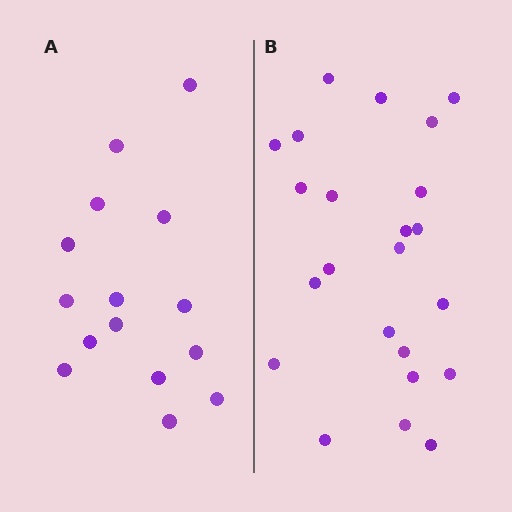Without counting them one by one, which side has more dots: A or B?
Region B (the right region) has more dots.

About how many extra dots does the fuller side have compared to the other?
Region B has roughly 8 or so more dots than region A.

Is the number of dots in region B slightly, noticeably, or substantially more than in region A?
Region B has substantially more. The ratio is roughly 1.5 to 1.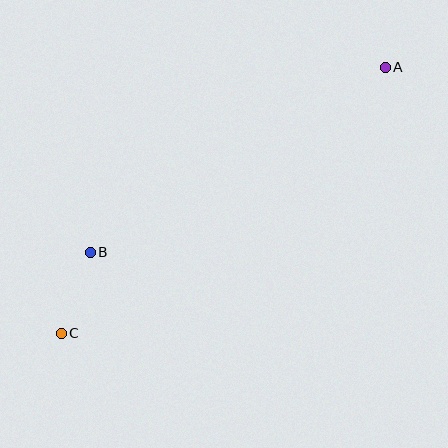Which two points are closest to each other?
Points B and C are closest to each other.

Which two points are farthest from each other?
Points A and C are farthest from each other.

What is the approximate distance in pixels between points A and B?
The distance between A and B is approximately 349 pixels.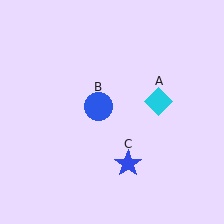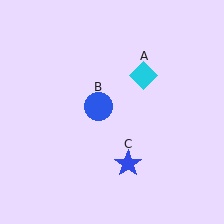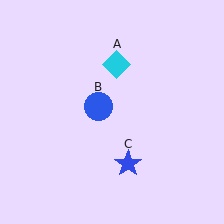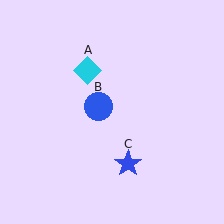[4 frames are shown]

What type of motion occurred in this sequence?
The cyan diamond (object A) rotated counterclockwise around the center of the scene.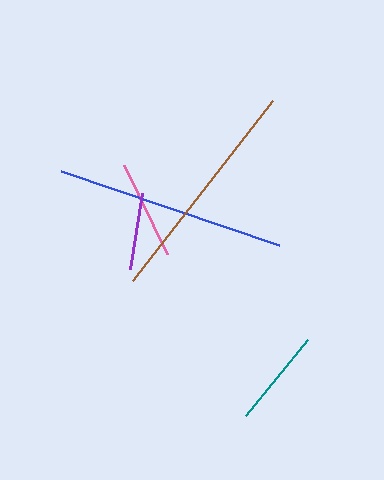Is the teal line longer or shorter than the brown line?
The brown line is longer than the teal line.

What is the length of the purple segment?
The purple segment is approximately 77 pixels long.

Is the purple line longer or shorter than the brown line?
The brown line is longer than the purple line.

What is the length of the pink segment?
The pink segment is approximately 99 pixels long.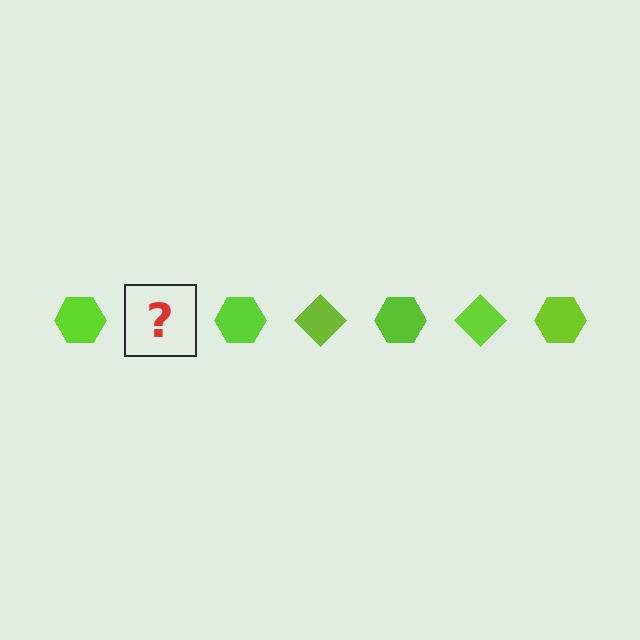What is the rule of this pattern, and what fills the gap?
The rule is that the pattern cycles through hexagon, diamond shapes in lime. The gap should be filled with a lime diamond.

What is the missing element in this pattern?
The missing element is a lime diamond.